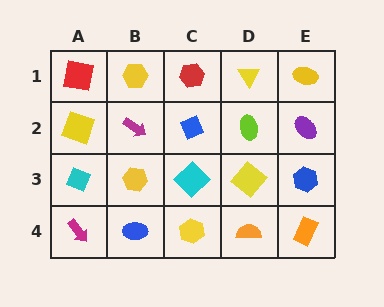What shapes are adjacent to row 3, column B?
A magenta arrow (row 2, column B), a blue ellipse (row 4, column B), a cyan diamond (row 3, column A), a cyan diamond (row 3, column C).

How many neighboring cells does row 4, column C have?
3.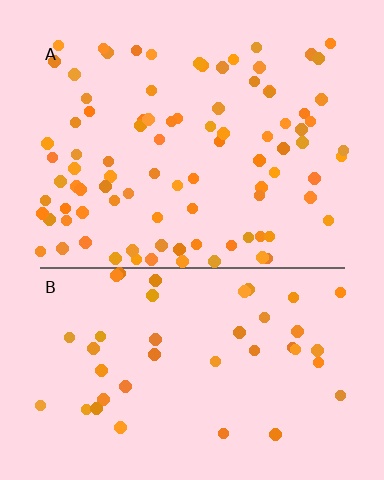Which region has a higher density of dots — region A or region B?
A (the top).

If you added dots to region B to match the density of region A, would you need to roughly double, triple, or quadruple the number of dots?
Approximately double.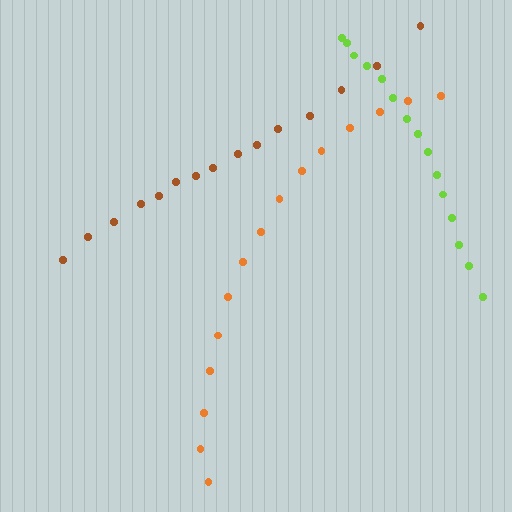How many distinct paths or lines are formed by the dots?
There are 3 distinct paths.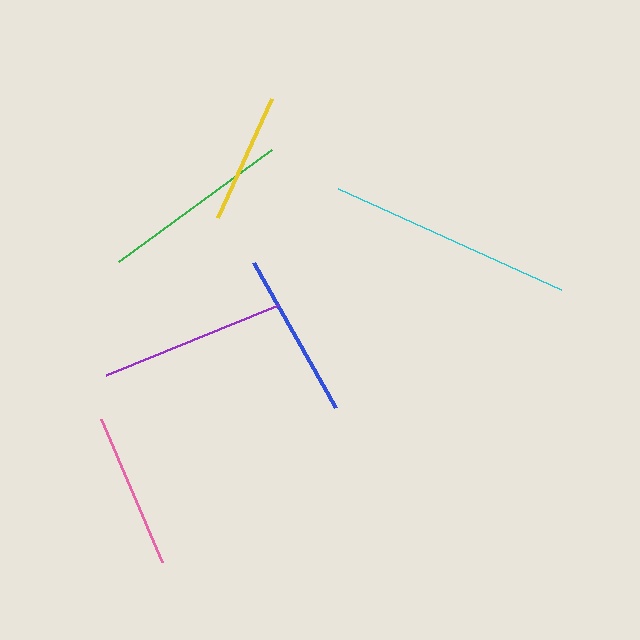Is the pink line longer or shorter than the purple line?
The purple line is longer than the pink line.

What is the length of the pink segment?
The pink segment is approximately 155 pixels long.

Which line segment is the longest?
The cyan line is the longest at approximately 245 pixels.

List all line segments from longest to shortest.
From longest to shortest: cyan, green, purple, blue, pink, yellow.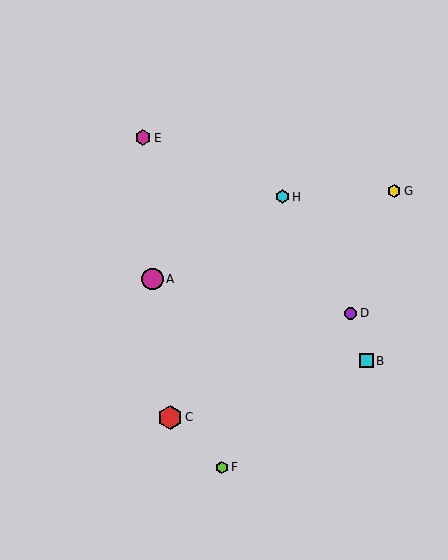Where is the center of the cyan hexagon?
The center of the cyan hexagon is at (282, 197).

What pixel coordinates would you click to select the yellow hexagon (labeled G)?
Click at (394, 191) to select the yellow hexagon G.